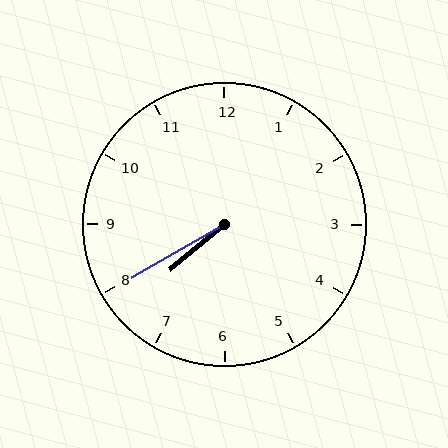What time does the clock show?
7:40.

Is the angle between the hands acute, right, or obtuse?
It is acute.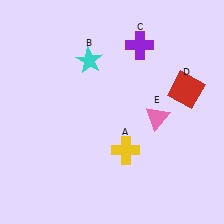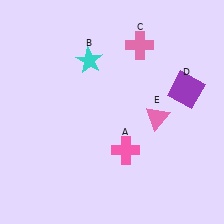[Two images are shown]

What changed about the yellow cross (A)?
In Image 1, A is yellow. In Image 2, it changed to pink.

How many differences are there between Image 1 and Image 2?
There are 3 differences between the two images.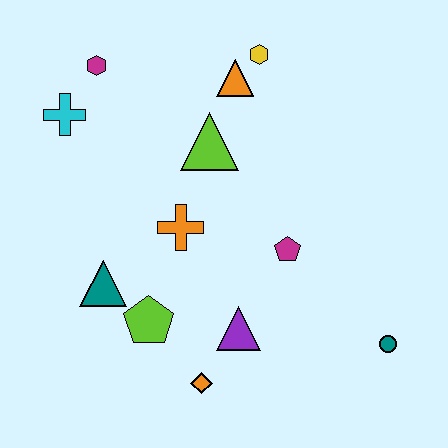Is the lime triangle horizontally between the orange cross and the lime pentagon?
No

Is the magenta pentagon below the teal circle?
No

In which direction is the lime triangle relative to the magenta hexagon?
The lime triangle is to the right of the magenta hexagon.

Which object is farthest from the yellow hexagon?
The orange diamond is farthest from the yellow hexagon.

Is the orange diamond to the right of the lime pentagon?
Yes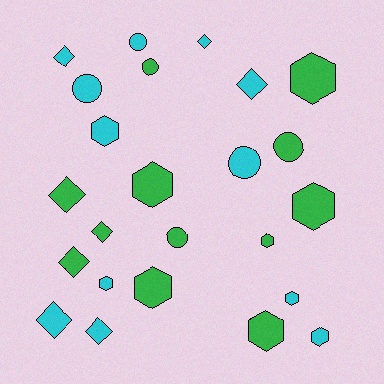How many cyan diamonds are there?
There are 5 cyan diamonds.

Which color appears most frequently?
Cyan, with 12 objects.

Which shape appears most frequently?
Hexagon, with 10 objects.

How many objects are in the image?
There are 24 objects.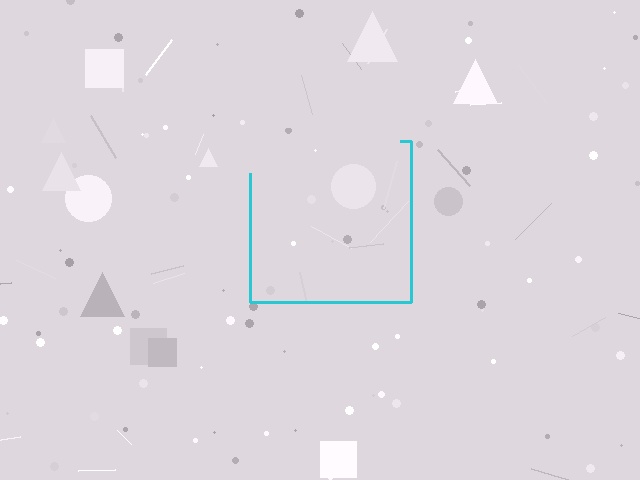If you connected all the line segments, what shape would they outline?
They would outline a square.